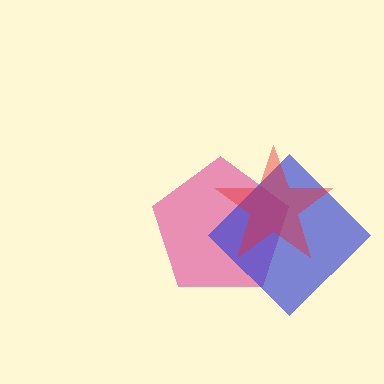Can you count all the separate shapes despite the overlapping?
Yes, there are 3 separate shapes.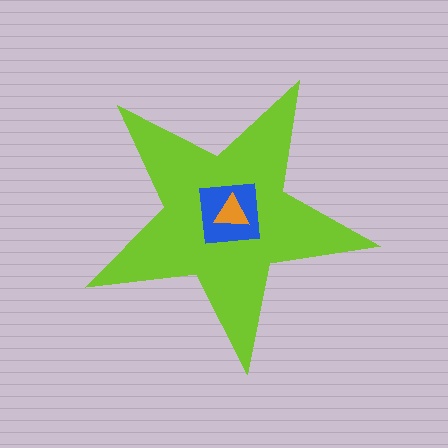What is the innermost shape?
The orange triangle.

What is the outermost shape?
The lime star.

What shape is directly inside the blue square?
The orange triangle.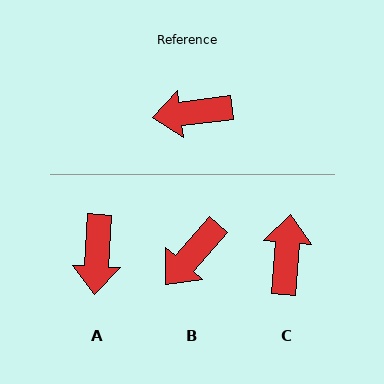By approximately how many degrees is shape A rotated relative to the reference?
Approximately 79 degrees counter-clockwise.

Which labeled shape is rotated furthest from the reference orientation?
C, about 102 degrees away.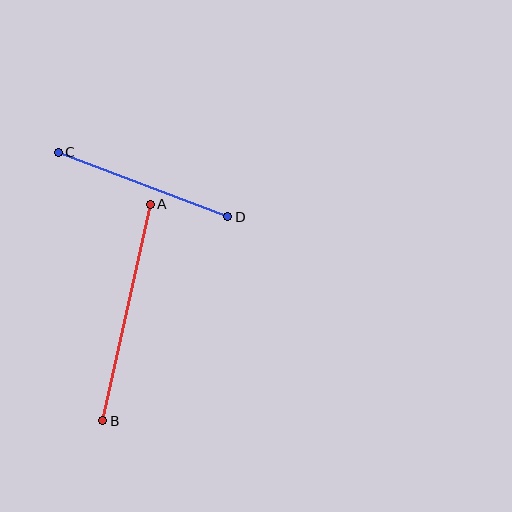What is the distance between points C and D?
The distance is approximately 181 pixels.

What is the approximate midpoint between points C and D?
The midpoint is at approximately (143, 185) pixels.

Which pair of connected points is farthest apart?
Points A and B are farthest apart.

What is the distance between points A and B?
The distance is approximately 222 pixels.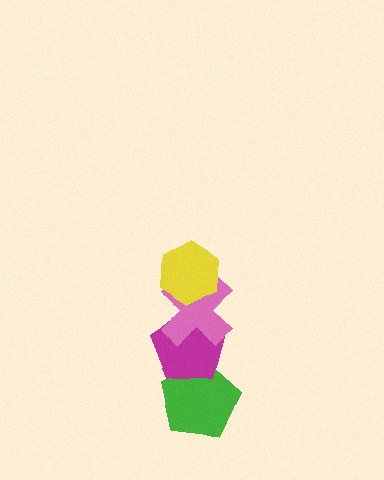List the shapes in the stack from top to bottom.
From top to bottom: the yellow hexagon, the pink cross, the magenta pentagon, the green pentagon.